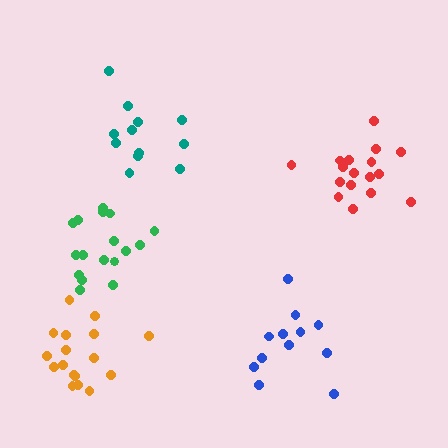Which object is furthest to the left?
The orange cluster is leftmost.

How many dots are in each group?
Group 1: 17 dots, Group 2: 17 dots, Group 3: 12 dots, Group 4: 12 dots, Group 5: 17 dots (75 total).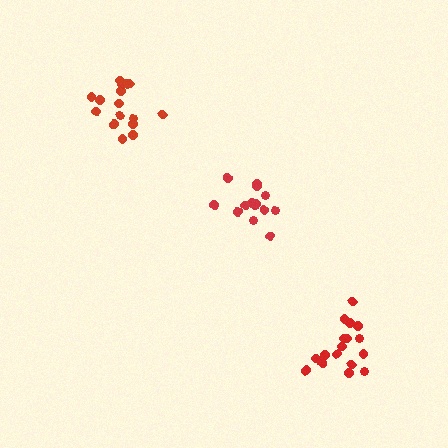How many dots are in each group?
Group 1: 16 dots, Group 2: 14 dots, Group 3: 17 dots (47 total).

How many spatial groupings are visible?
There are 3 spatial groupings.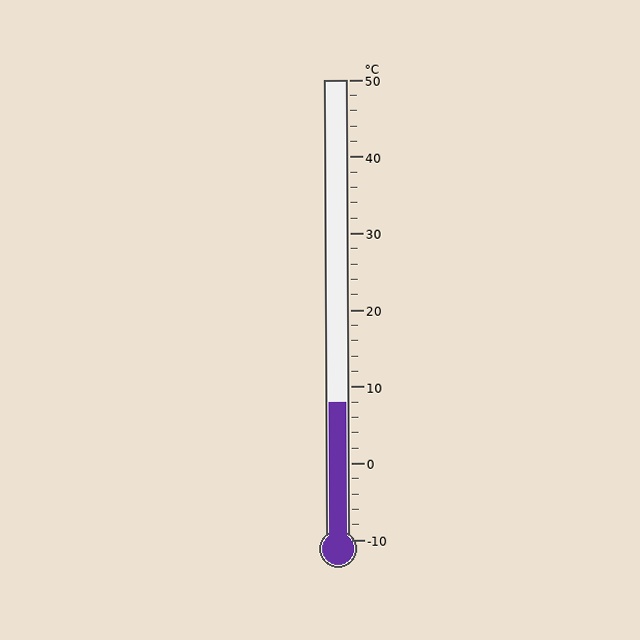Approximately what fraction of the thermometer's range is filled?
The thermometer is filled to approximately 30% of its range.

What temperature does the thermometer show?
The thermometer shows approximately 8°C.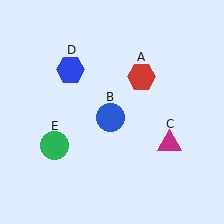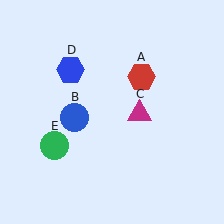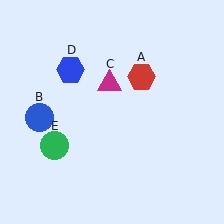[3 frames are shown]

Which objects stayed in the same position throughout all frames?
Red hexagon (object A) and blue hexagon (object D) and green circle (object E) remained stationary.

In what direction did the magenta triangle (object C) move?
The magenta triangle (object C) moved up and to the left.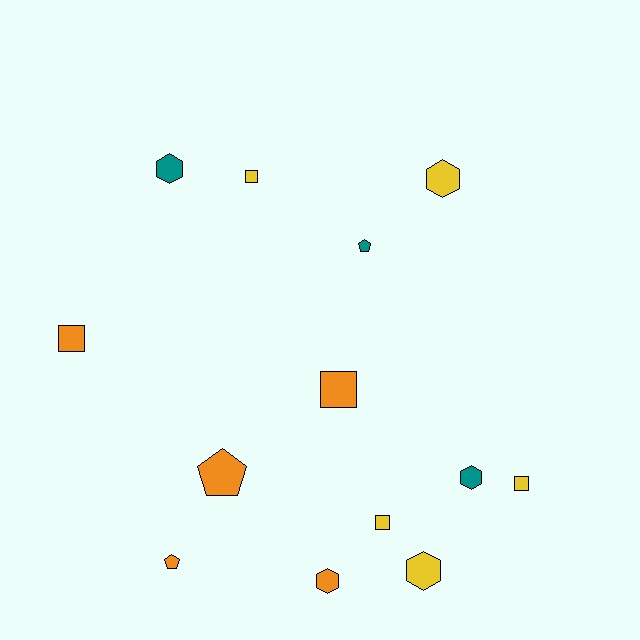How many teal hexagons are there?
There are 2 teal hexagons.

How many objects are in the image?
There are 13 objects.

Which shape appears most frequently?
Square, with 5 objects.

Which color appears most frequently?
Yellow, with 5 objects.